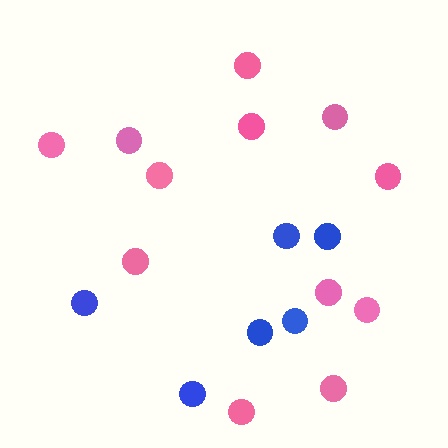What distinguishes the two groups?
There are 2 groups: one group of blue circles (6) and one group of pink circles (12).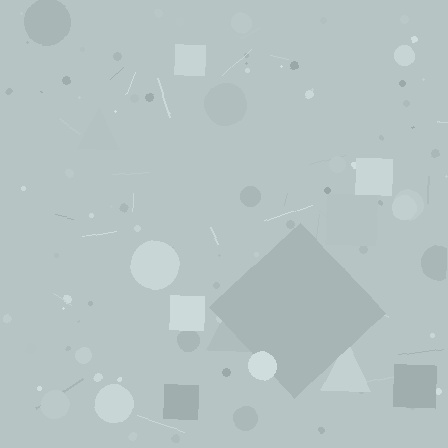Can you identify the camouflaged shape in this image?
The camouflaged shape is a diamond.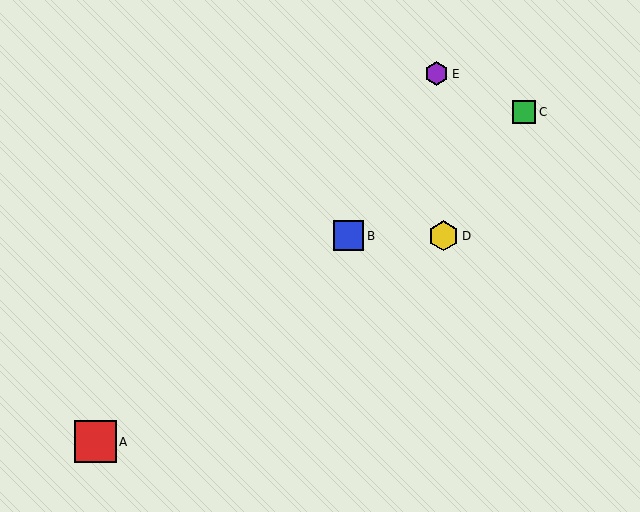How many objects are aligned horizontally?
2 objects (B, D) are aligned horizontally.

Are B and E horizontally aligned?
No, B is at y≈236 and E is at y≈74.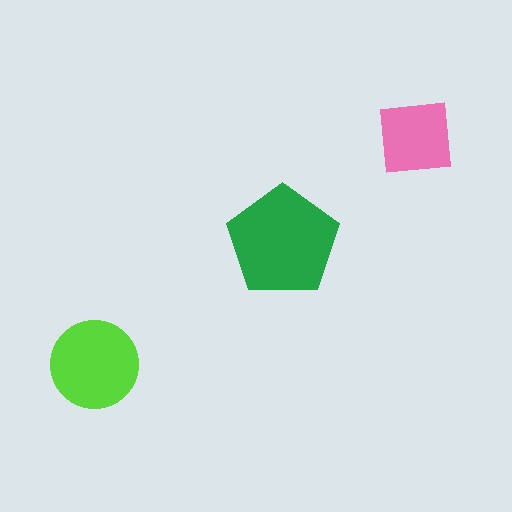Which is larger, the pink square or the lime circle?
The lime circle.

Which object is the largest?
The green pentagon.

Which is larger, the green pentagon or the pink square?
The green pentagon.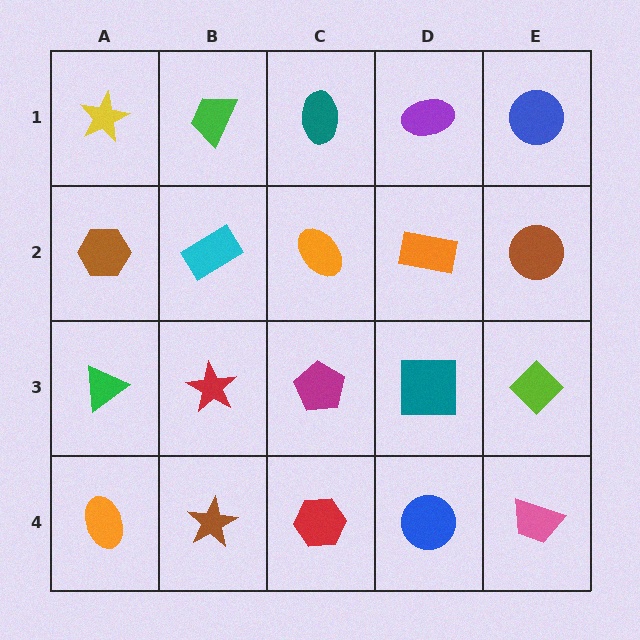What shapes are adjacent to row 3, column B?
A cyan rectangle (row 2, column B), a brown star (row 4, column B), a green triangle (row 3, column A), a magenta pentagon (row 3, column C).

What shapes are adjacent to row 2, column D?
A purple ellipse (row 1, column D), a teal square (row 3, column D), an orange ellipse (row 2, column C), a brown circle (row 2, column E).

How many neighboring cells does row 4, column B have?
3.